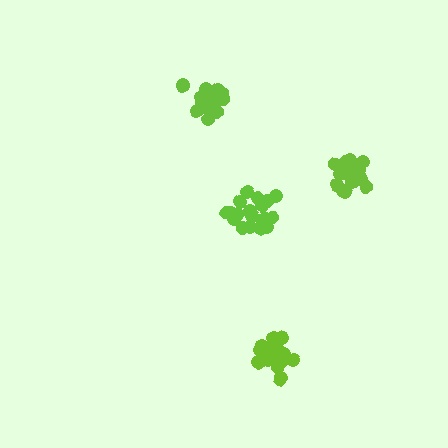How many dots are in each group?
Group 1: 18 dots, Group 2: 17 dots, Group 3: 20 dots, Group 4: 19 dots (74 total).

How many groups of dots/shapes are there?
There are 4 groups.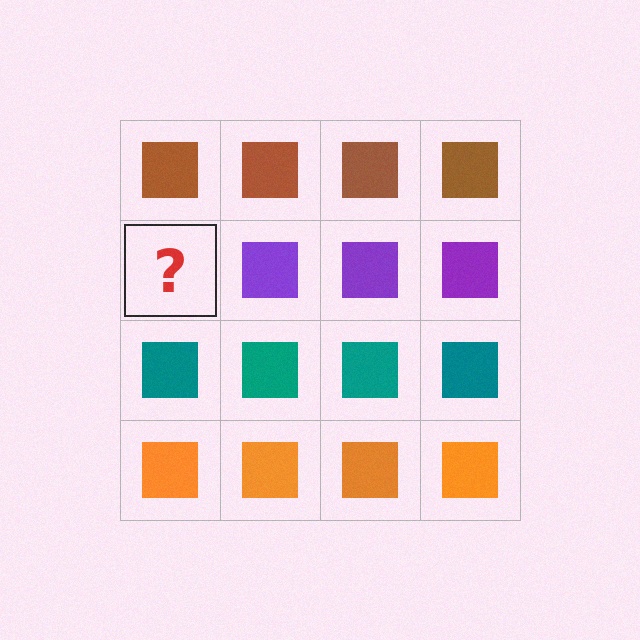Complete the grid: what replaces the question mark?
The question mark should be replaced with a purple square.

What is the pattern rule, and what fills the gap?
The rule is that each row has a consistent color. The gap should be filled with a purple square.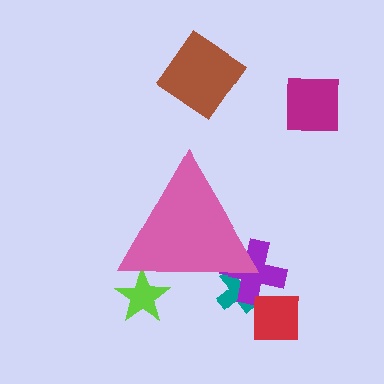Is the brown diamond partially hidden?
No, the brown diamond is fully visible.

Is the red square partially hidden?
No, the red square is fully visible.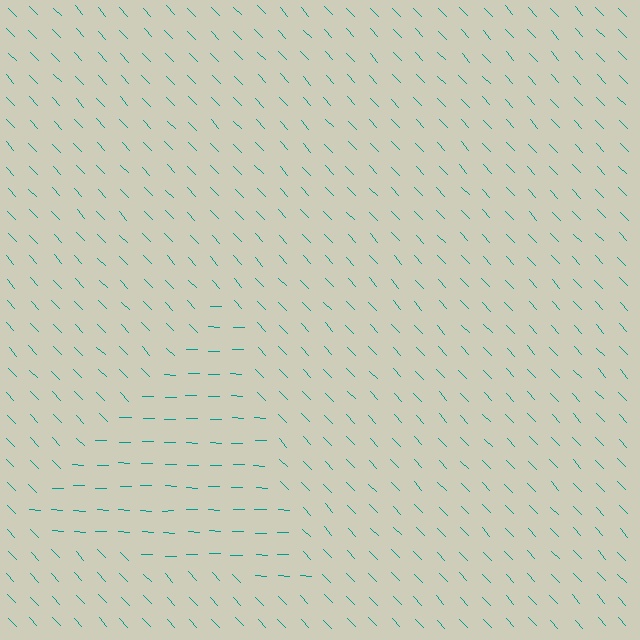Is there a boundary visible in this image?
Yes, there is a texture boundary formed by a change in line orientation.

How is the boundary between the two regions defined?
The boundary is defined purely by a change in line orientation (approximately 45 degrees difference). All lines are the same color and thickness.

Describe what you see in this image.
The image is filled with small teal line segments. A triangle region in the image has lines oriented differently from the surrounding lines, creating a visible texture boundary.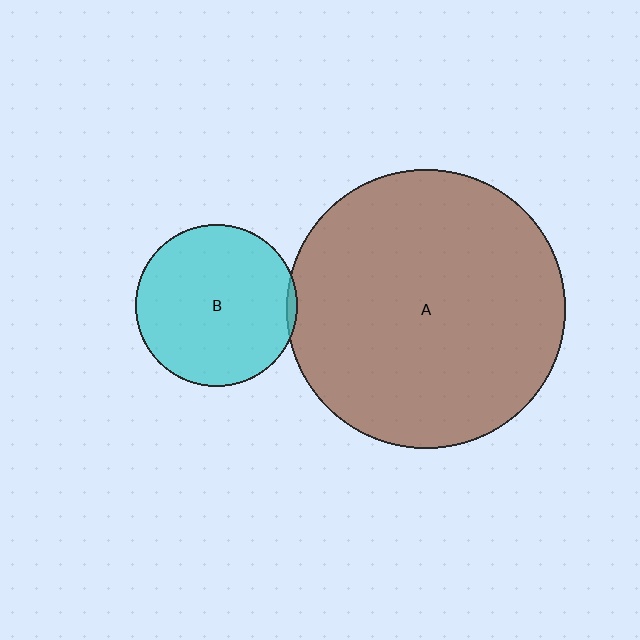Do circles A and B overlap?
Yes.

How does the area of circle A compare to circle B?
Approximately 3.0 times.